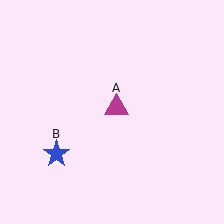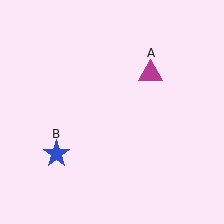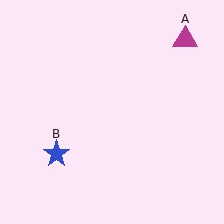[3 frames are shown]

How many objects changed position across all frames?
1 object changed position: magenta triangle (object A).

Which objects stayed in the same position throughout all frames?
Blue star (object B) remained stationary.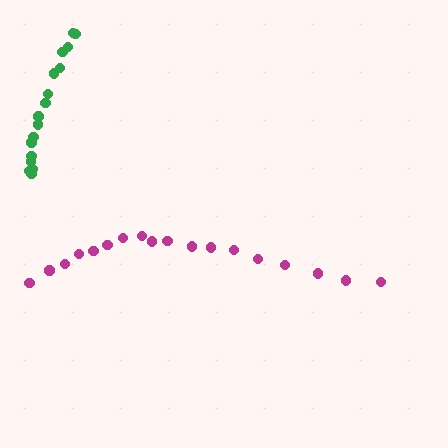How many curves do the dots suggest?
There are 2 distinct paths.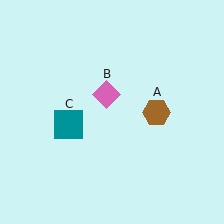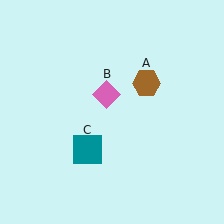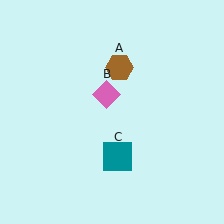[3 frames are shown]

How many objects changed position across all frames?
2 objects changed position: brown hexagon (object A), teal square (object C).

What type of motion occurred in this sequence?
The brown hexagon (object A), teal square (object C) rotated counterclockwise around the center of the scene.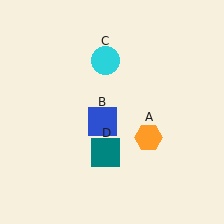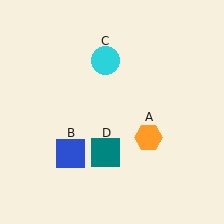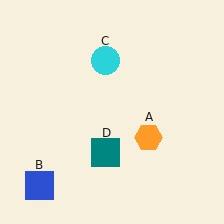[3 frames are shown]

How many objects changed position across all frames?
1 object changed position: blue square (object B).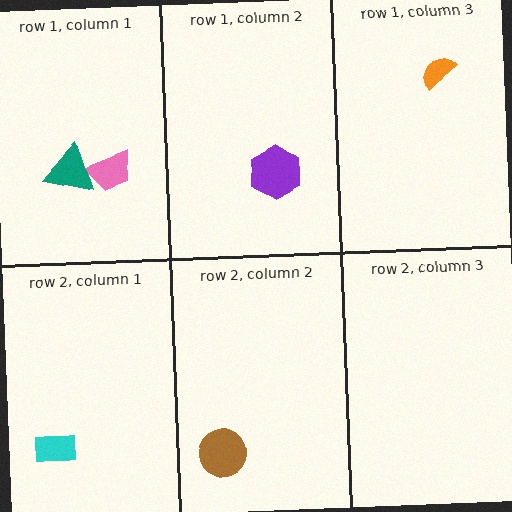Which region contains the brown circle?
The row 2, column 2 region.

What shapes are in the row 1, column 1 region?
The pink trapezoid, the teal triangle.